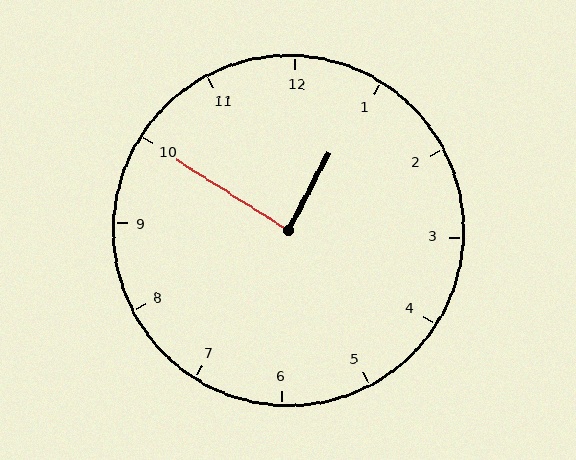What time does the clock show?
12:50.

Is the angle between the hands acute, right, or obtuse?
It is right.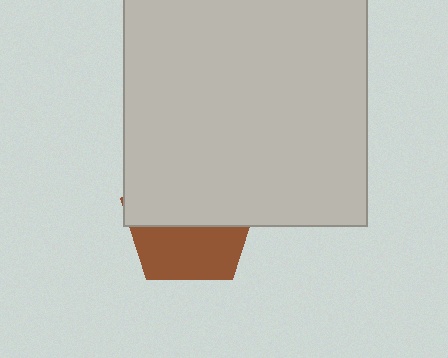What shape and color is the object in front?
The object in front is a light gray square.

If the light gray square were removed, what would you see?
You would see the complete brown pentagon.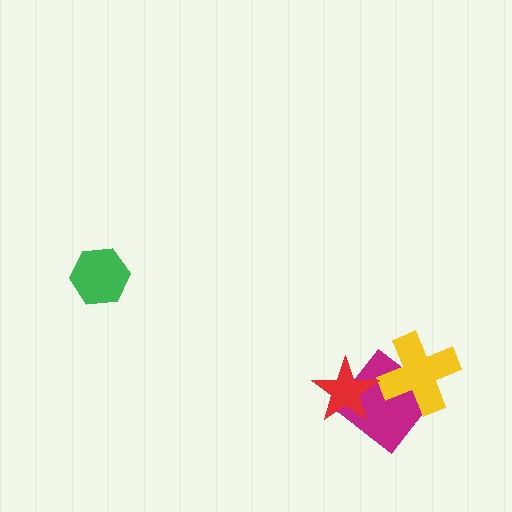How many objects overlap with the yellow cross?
1 object overlaps with the yellow cross.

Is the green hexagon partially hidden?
No, no other shape covers it.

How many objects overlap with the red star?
1 object overlaps with the red star.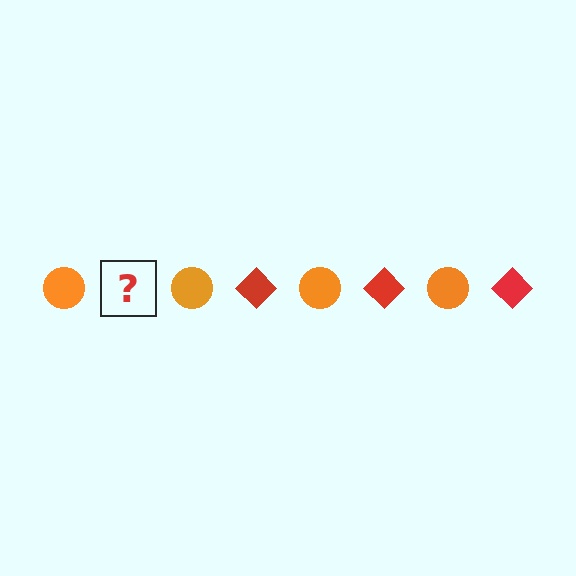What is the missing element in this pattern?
The missing element is a red diamond.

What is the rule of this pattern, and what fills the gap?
The rule is that the pattern alternates between orange circle and red diamond. The gap should be filled with a red diamond.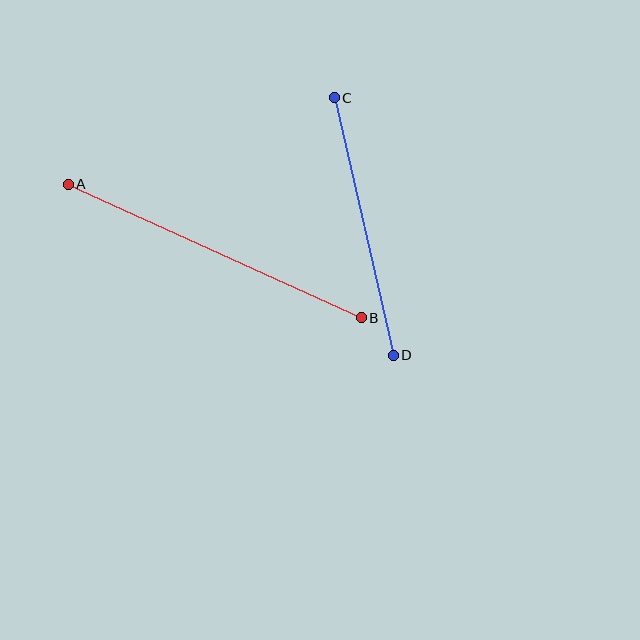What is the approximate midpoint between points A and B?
The midpoint is at approximately (215, 251) pixels.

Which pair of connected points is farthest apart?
Points A and B are farthest apart.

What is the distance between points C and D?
The distance is approximately 264 pixels.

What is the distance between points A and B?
The distance is approximately 322 pixels.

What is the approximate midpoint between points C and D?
The midpoint is at approximately (364, 226) pixels.